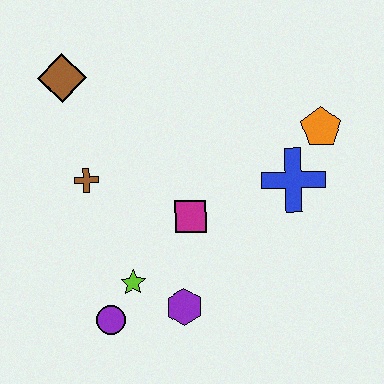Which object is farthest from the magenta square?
The brown diamond is farthest from the magenta square.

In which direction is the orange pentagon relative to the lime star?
The orange pentagon is to the right of the lime star.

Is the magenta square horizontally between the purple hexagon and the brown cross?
No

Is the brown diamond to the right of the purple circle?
No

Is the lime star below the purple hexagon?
No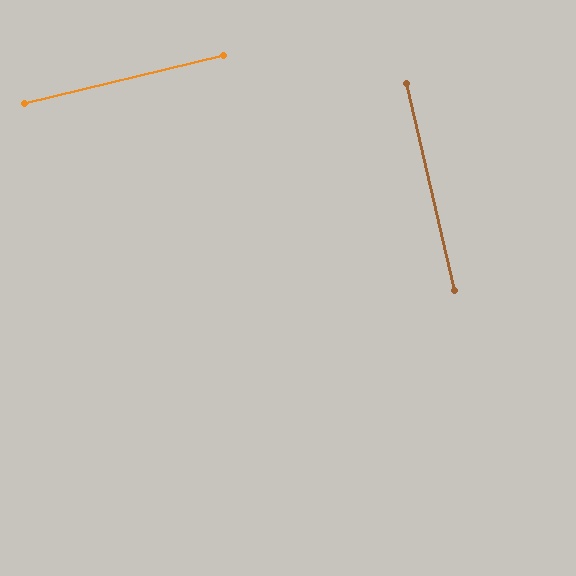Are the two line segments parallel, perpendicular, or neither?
Perpendicular — they meet at approximately 90°.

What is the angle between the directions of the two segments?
Approximately 90 degrees.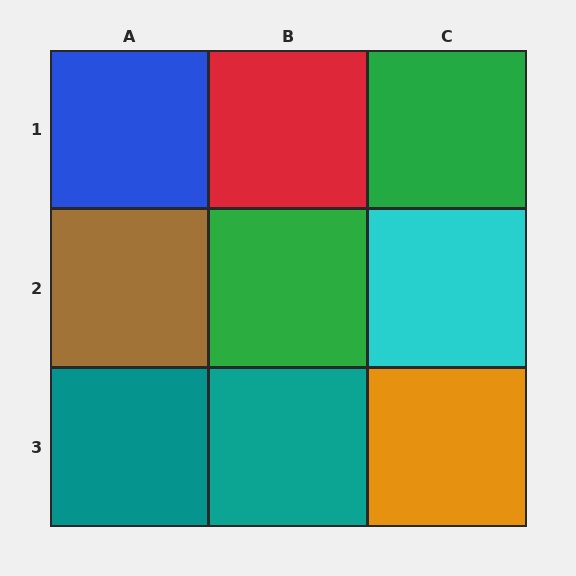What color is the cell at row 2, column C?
Cyan.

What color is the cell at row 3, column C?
Orange.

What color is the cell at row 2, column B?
Green.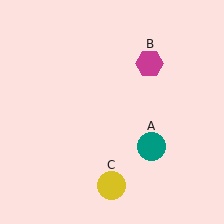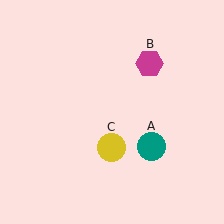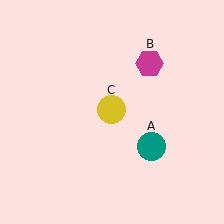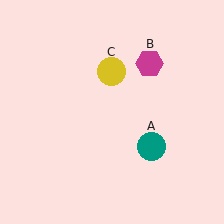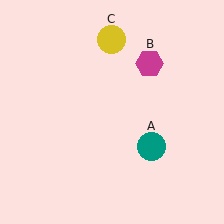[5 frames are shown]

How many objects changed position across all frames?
1 object changed position: yellow circle (object C).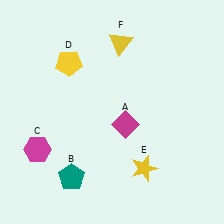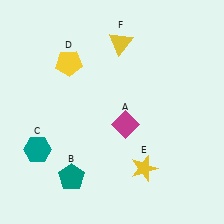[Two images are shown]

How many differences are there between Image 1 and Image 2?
There is 1 difference between the two images.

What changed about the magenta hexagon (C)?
In Image 1, C is magenta. In Image 2, it changed to teal.